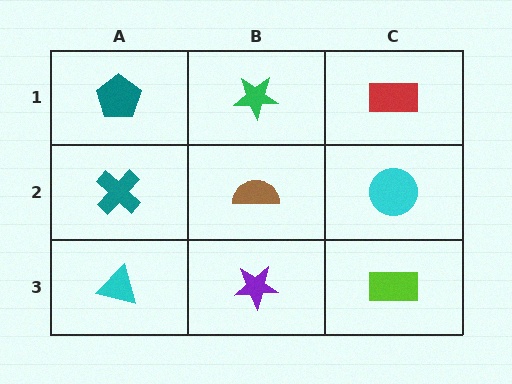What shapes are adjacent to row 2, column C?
A red rectangle (row 1, column C), a lime rectangle (row 3, column C), a brown semicircle (row 2, column B).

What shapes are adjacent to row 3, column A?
A teal cross (row 2, column A), a purple star (row 3, column B).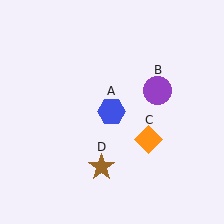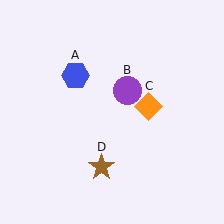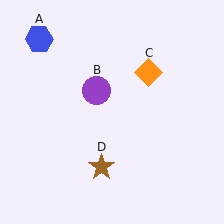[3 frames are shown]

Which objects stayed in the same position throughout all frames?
Brown star (object D) remained stationary.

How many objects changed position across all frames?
3 objects changed position: blue hexagon (object A), purple circle (object B), orange diamond (object C).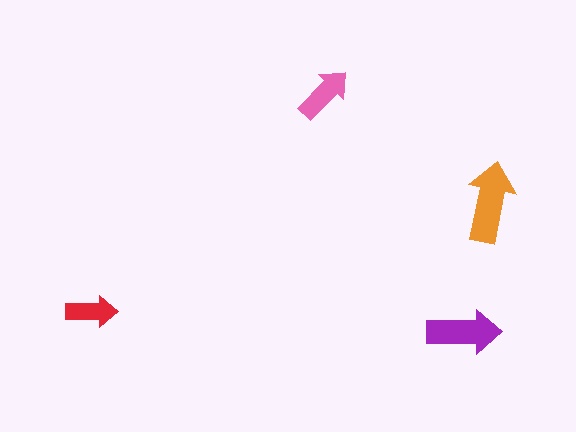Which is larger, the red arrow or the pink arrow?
The pink one.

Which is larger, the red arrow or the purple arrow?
The purple one.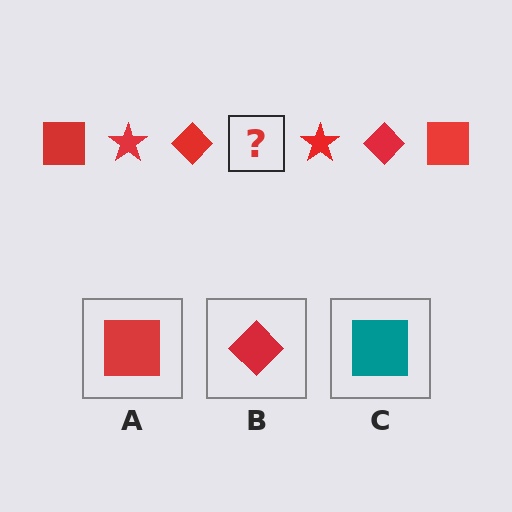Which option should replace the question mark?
Option A.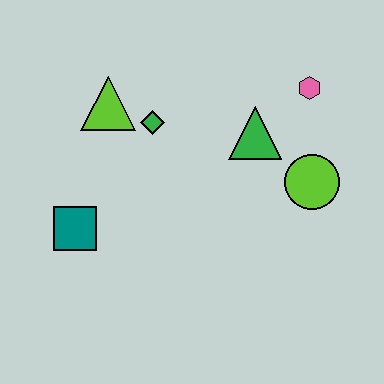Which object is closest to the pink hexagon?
The green triangle is closest to the pink hexagon.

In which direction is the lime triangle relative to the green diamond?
The lime triangle is to the left of the green diamond.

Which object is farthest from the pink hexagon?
The teal square is farthest from the pink hexagon.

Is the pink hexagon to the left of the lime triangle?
No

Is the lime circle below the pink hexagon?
Yes